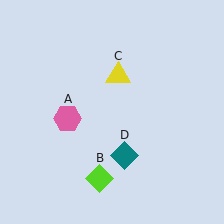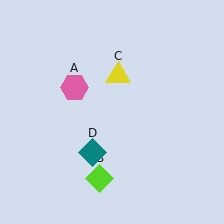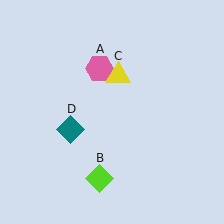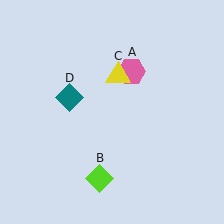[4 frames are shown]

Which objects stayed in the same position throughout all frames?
Lime diamond (object B) and yellow triangle (object C) remained stationary.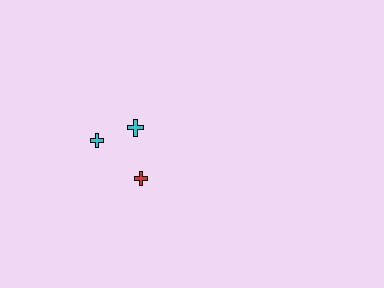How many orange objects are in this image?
There are no orange objects.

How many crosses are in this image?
There are 3 crosses.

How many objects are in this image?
There are 3 objects.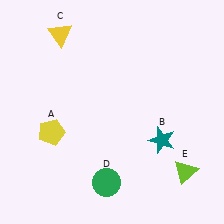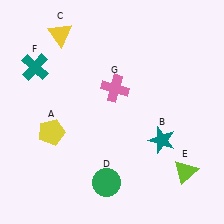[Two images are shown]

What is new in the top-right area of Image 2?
A pink cross (G) was added in the top-right area of Image 2.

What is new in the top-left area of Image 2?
A teal cross (F) was added in the top-left area of Image 2.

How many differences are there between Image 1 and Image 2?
There are 2 differences between the two images.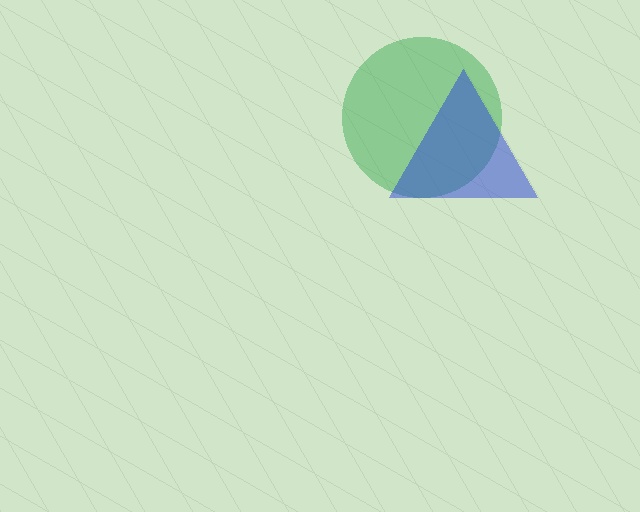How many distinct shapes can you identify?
There are 2 distinct shapes: a green circle, a blue triangle.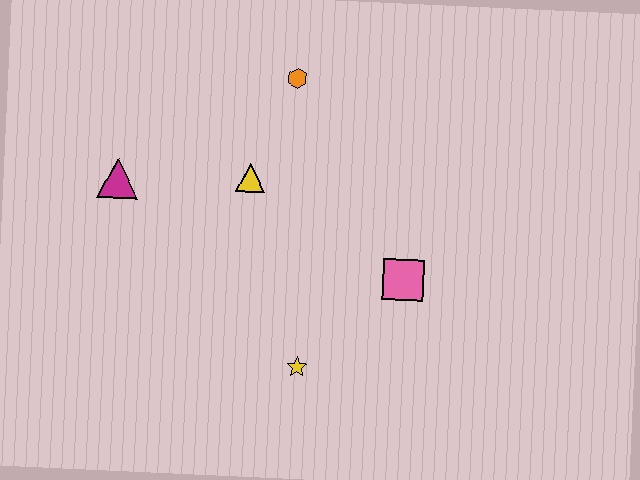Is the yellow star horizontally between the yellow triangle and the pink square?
Yes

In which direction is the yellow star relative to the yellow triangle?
The yellow star is below the yellow triangle.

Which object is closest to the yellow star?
The pink square is closest to the yellow star.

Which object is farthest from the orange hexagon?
The yellow star is farthest from the orange hexagon.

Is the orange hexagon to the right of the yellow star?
No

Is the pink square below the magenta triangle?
Yes